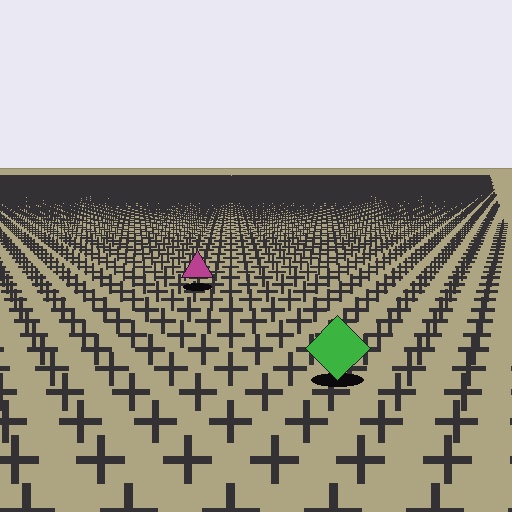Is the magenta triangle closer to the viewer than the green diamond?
No. The green diamond is closer — you can tell from the texture gradient: the ground texture is coarser near it.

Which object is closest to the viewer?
The green diamond is closest. The texture marks near it are larger and more spread out.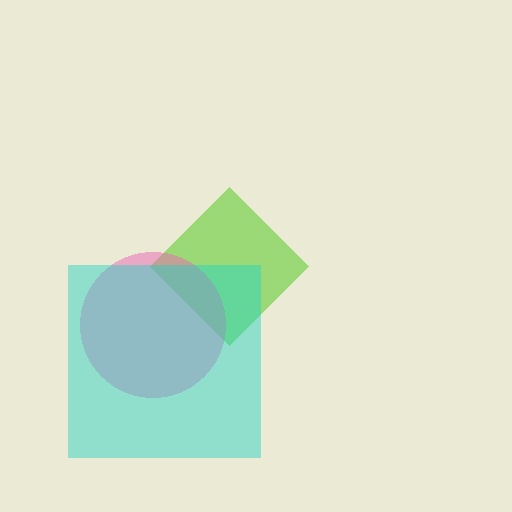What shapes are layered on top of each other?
The layered shapes are: a lime diamond, a pink circle, a cyan square.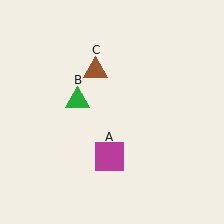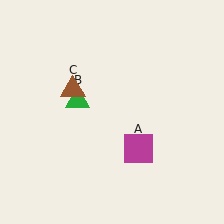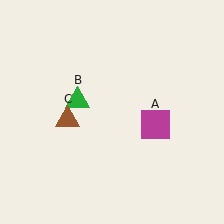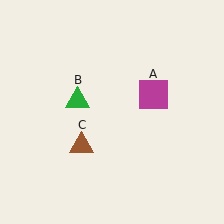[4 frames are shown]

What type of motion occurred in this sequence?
The magenta square (object A), brown triangle (object C) rotated counterclockwise around the center of the scene.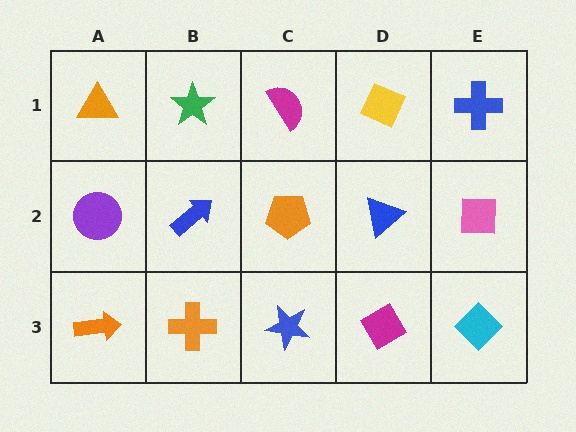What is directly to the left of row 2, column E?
A blue triangle.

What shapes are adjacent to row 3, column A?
A purple circle (row 2, column A), an orange cross (row 3, column B).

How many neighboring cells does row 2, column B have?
4.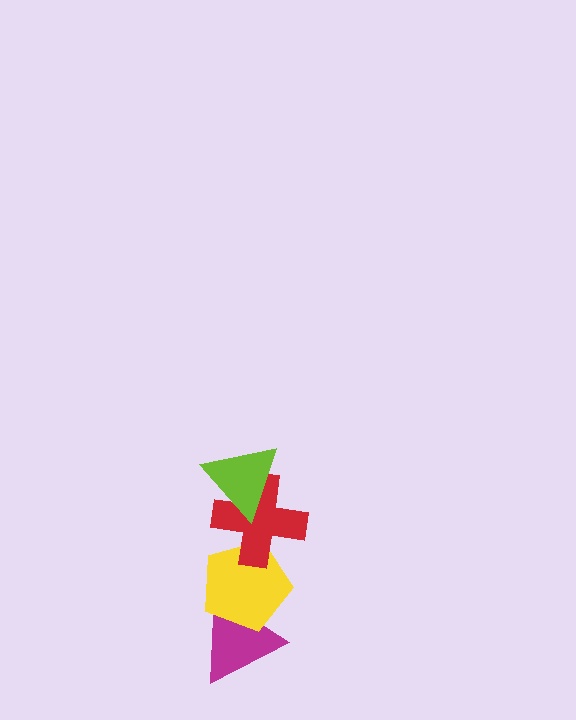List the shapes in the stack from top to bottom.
From top to bottom: the lime triangle, the red cross, the yellow pentagon, the magenta triangle.